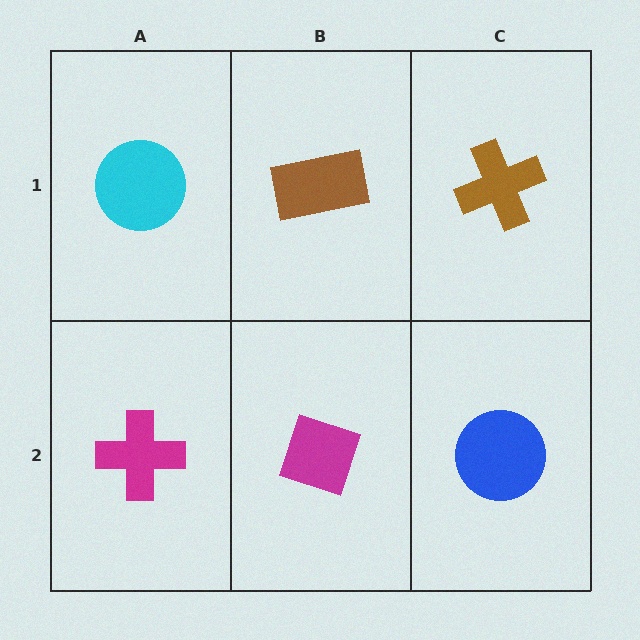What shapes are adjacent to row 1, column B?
A magenta diamond (row 2, column B), a cyan circle (row 1, column A), a brown cross (row 1, column C).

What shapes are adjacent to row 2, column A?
A cyan circle (row 1, column A), a magenta diamond (row 2, column B).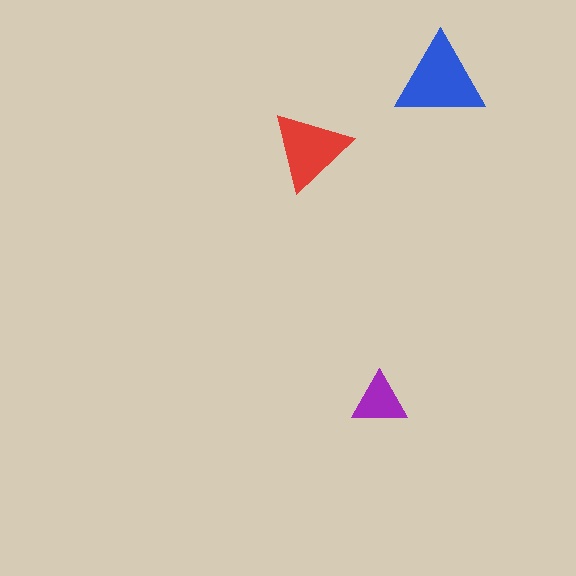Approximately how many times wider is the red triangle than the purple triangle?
About 1.5 times wider.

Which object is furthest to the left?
The red triangle is leftmost.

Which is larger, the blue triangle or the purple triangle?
The blue one.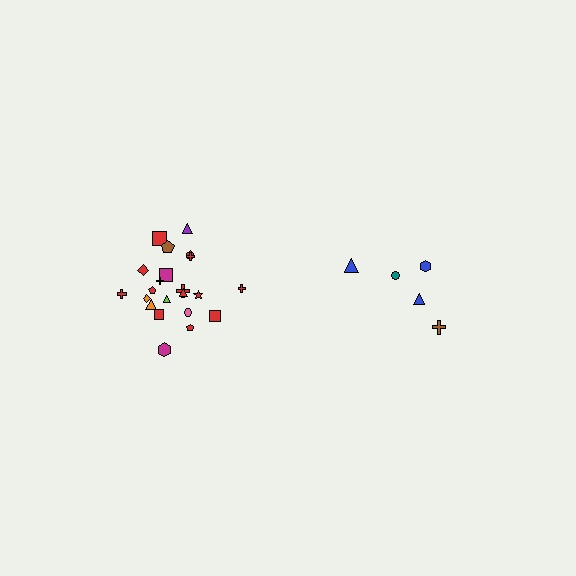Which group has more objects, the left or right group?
The left group.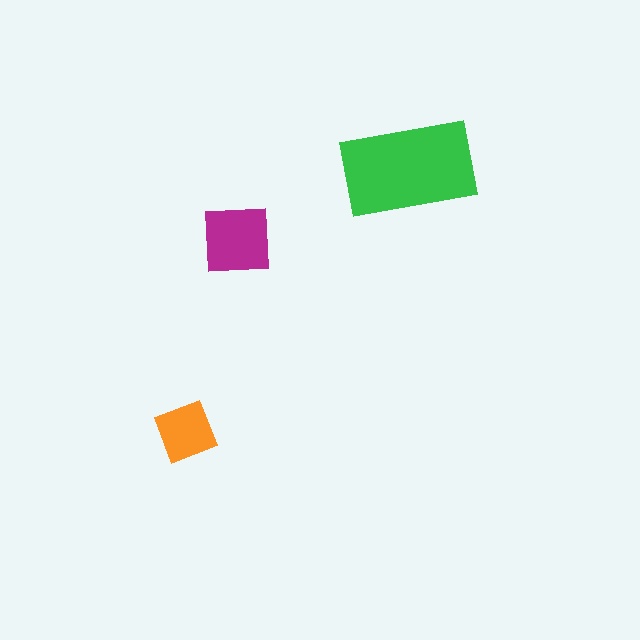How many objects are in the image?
There are 3 objects in the image.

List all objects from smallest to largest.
The orange square, the magenta square, the green rectangle.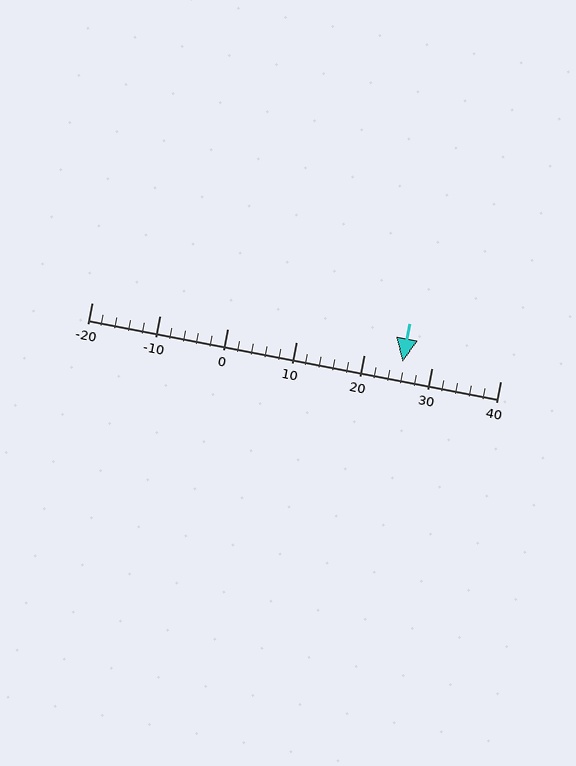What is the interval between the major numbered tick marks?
The major tick marks are spaced 10 units apart.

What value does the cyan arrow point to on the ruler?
The cyan arrow points to approximately 26.